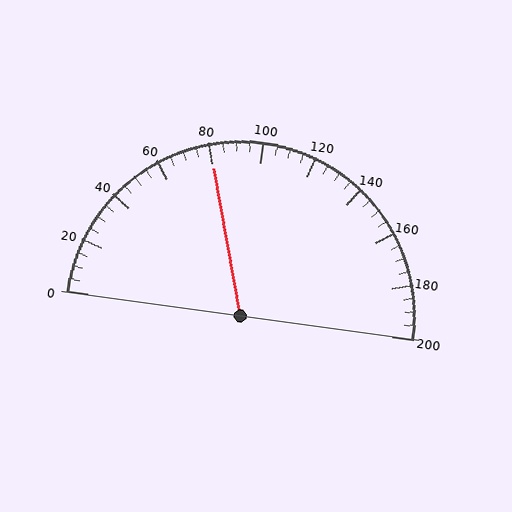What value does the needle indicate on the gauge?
The needle indicates approximately 80.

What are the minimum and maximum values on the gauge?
The gauge ranges from 0 to 200.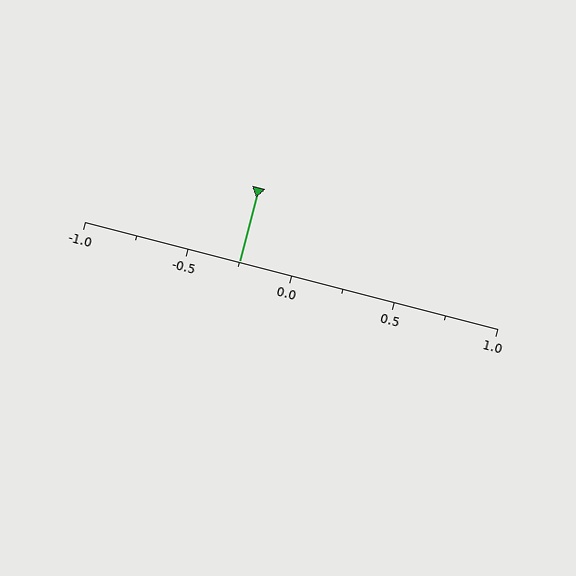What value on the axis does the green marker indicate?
The marker indicates approximately -0.25.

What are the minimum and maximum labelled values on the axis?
The axis runs from -1.0 to 1.0.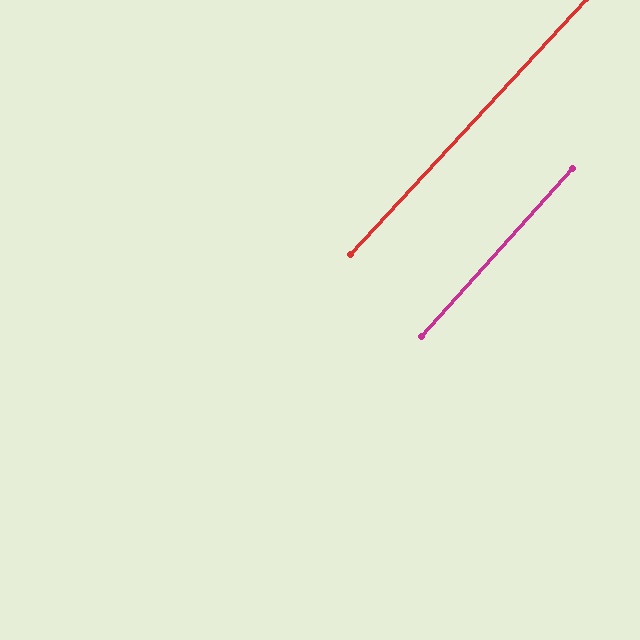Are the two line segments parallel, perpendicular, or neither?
Parallel — their directions differ by only 0.8°.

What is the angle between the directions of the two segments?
Approximately 1 degree.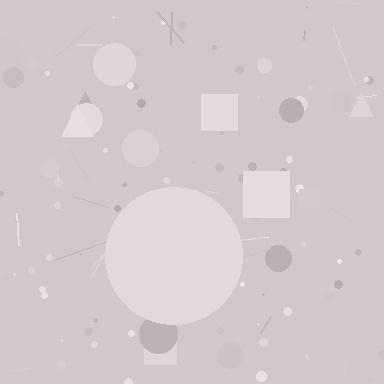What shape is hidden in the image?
A circle is hidden in the image.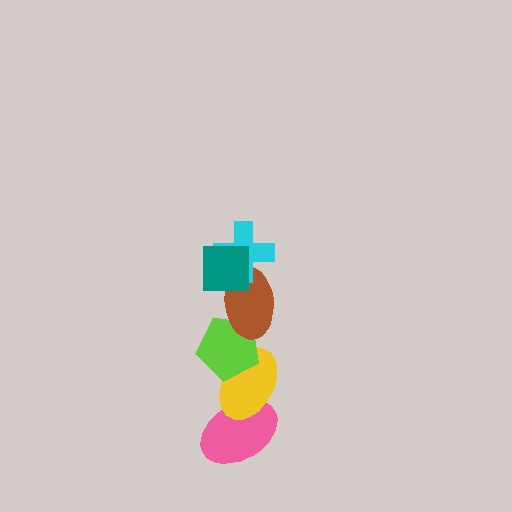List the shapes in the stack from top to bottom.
From top to bottom: the teal square, the cyan cross, the brown ellipse, the lime pentagon, the yellow ellipse, the pink ellipse.